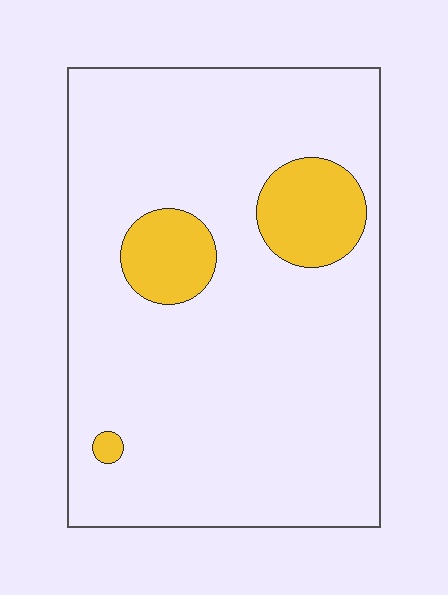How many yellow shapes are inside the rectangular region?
3.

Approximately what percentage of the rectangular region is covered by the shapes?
Approximately 10%.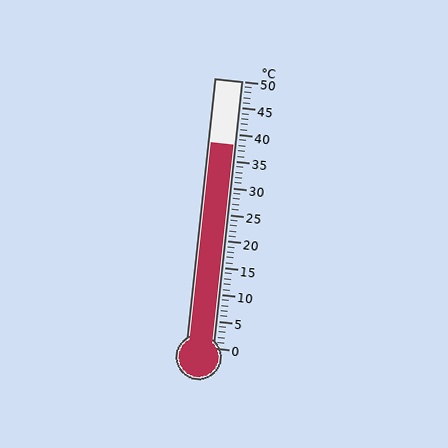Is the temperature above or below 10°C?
The temperature is above 10°C.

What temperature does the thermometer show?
The thermometer shows approximately 38°C.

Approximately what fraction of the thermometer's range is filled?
The thermometer is filled to approximately 75% of its range.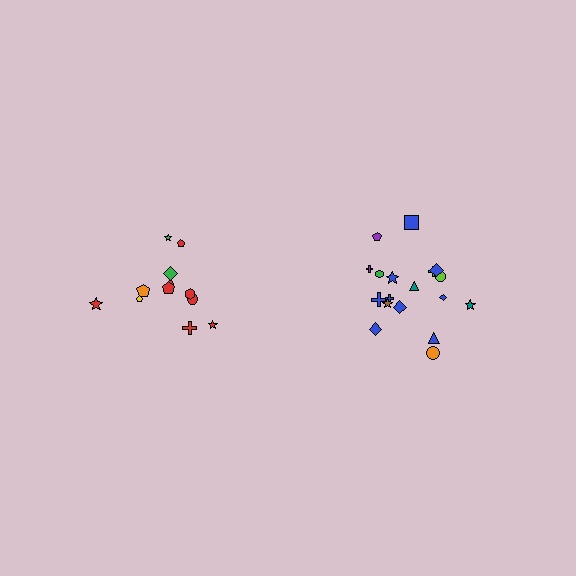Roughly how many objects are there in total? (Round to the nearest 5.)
Roughly 30 objects in total.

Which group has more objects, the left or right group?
The right group.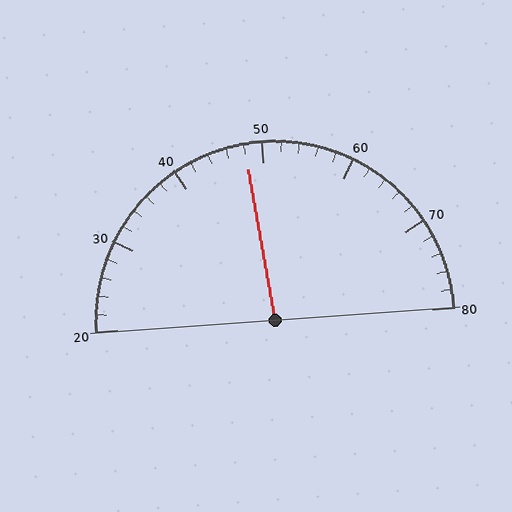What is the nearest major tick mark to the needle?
The nearest major tick mark is 50.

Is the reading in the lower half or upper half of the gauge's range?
The reading is in the lower half of the range (20 to 80).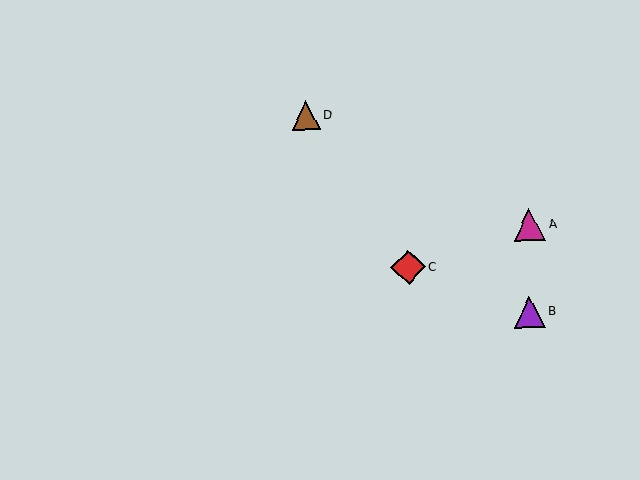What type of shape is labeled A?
Shape A is a magenta triangle.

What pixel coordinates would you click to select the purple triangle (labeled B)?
Click at (530, 313) to select the purple triangle B.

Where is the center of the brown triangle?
The center of the brown triangle is at (306, 115).